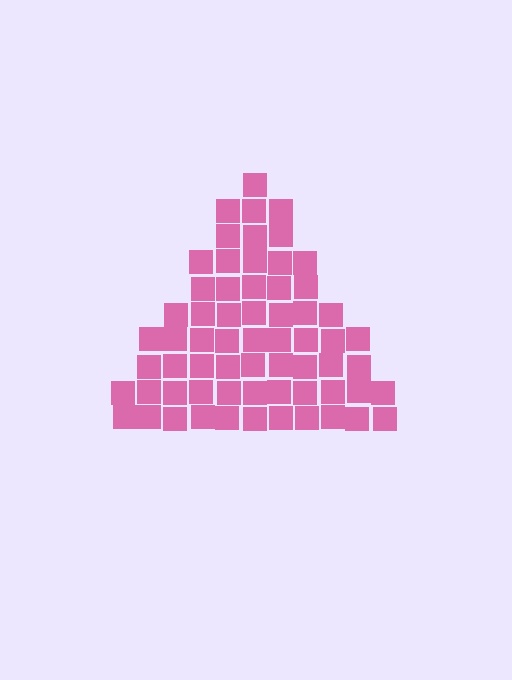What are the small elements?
The small elements are squares.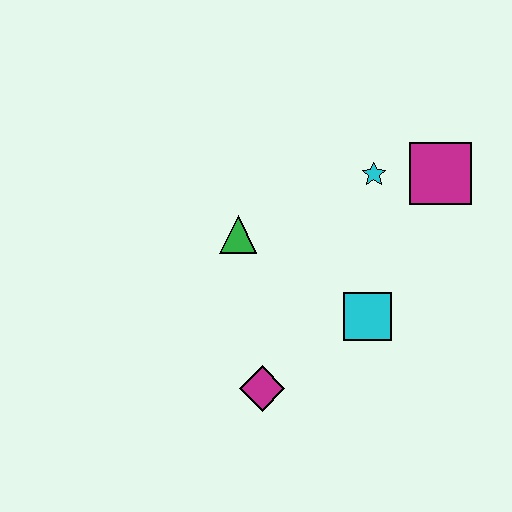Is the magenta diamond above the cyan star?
No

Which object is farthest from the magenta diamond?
The magenta square is farthest from the magenta diamond.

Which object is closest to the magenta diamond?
The cyan square is closest to the magenta diamond.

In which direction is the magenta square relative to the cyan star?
The magenta square is to the right of the cyan star.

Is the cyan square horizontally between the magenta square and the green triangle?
Yes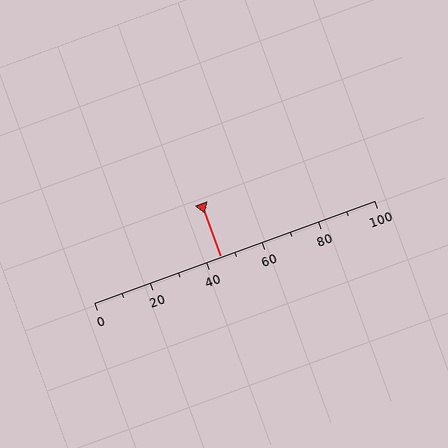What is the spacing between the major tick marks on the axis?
The major ticks are spaced 20 apart.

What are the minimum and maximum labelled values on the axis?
The axis runs from 0 to 100.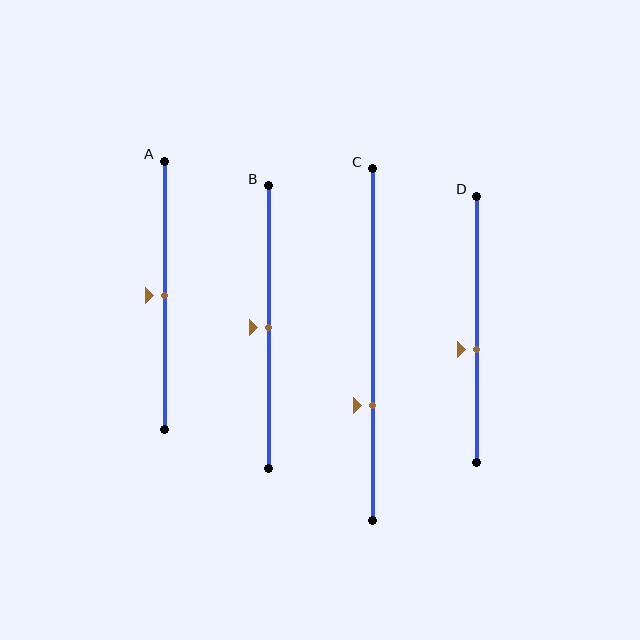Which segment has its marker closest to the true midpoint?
Segment A has its marker closest to the true midpoint.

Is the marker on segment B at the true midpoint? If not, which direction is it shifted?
Yes, the marker on segment B is at the true midpoint.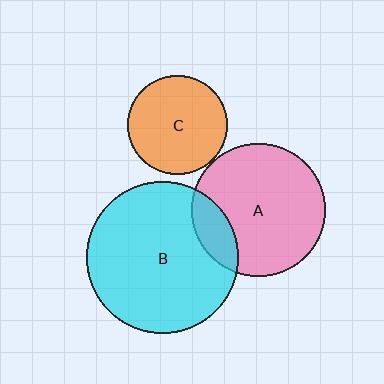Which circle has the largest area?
Circle B (cyan).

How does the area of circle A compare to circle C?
Approximately 1.8 times.